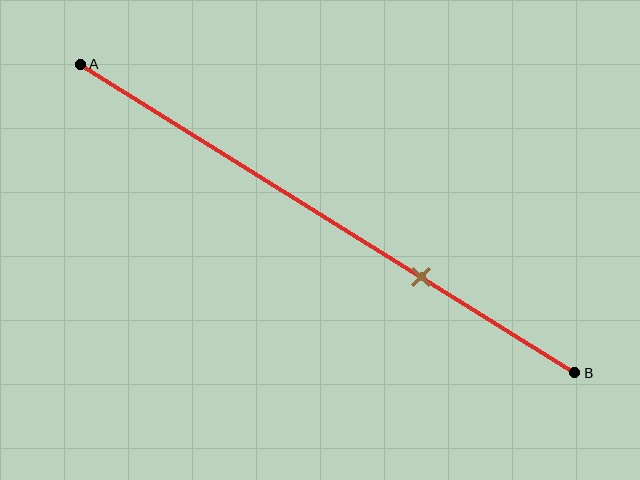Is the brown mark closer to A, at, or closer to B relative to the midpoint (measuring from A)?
The brown mark is closer to point B than the midpoint of segment AB.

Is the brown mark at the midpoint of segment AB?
No, the mark is at about 70% from A, not at the 50% midpoint.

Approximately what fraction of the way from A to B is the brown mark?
The brown mark is approximately 70% of the way from A to B.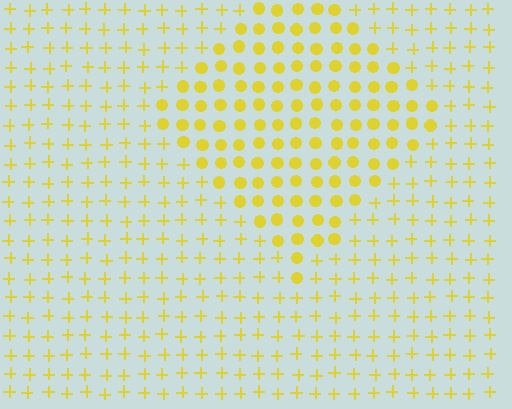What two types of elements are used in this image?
The image uses circles inside the diamond region and plus signs outside it.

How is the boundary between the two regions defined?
The boundary is defined by a change in element shape: circles inside vs. plus signs outside. All elements share the same color and spacing.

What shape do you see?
I see a diamond.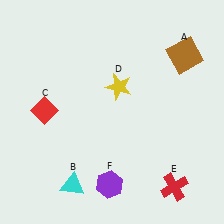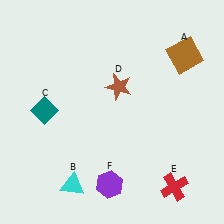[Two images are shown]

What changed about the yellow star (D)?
In Image 1, D is yellow. In Image 2, it changed to brown.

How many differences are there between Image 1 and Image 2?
There are 2 differences between the two images.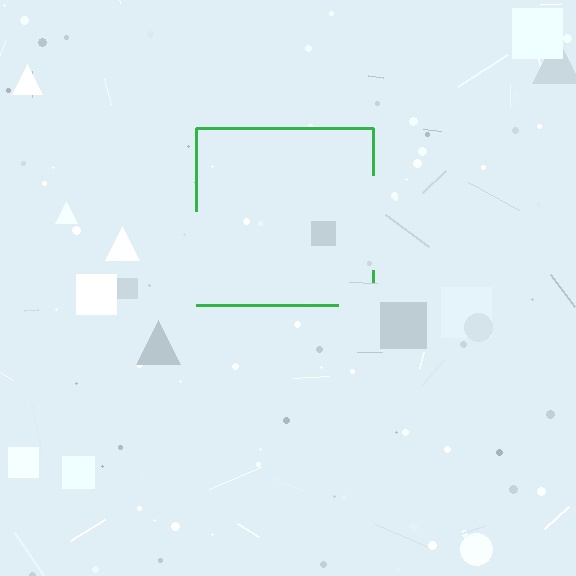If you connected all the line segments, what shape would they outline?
They would outline a square.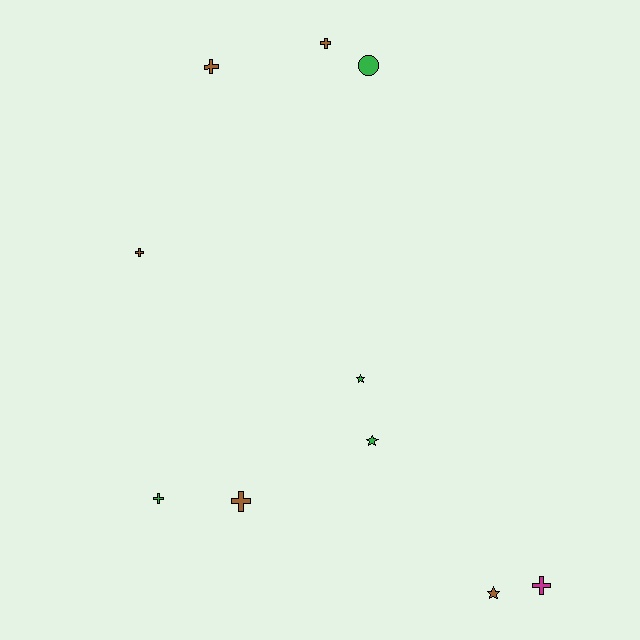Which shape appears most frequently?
Cross, with 6 objects.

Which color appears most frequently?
Brown, with 5 objects.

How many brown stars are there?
There is 1 brown star.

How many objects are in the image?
There are 10 objects.